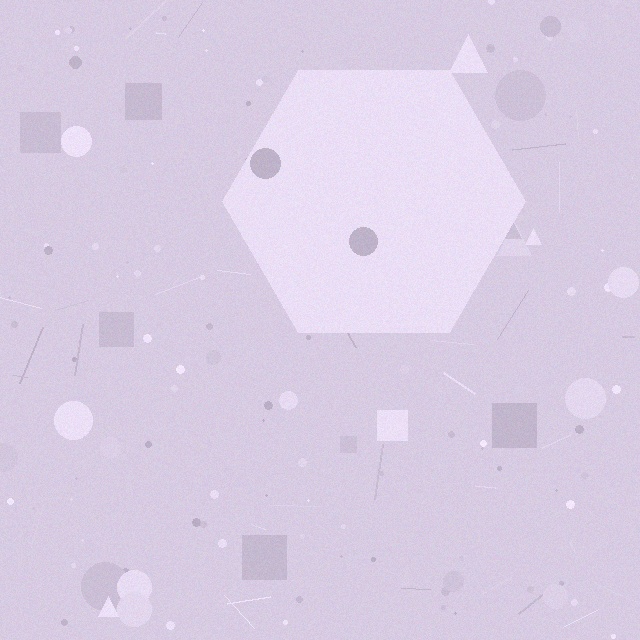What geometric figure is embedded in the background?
A hexagon is embedded in the background.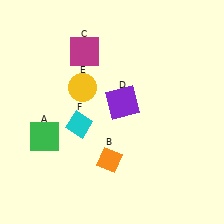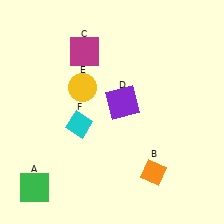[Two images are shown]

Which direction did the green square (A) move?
The green square (A) moved down.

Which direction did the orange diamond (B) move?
The orange diamond (B) moved right.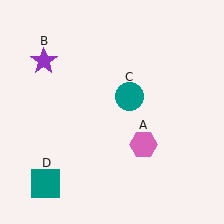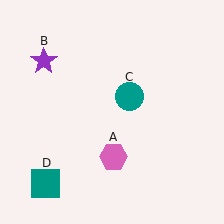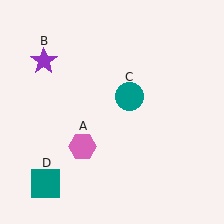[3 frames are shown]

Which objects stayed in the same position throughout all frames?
Purple star (object B) and teal circle (object C) and teal square (object D) remained stationary.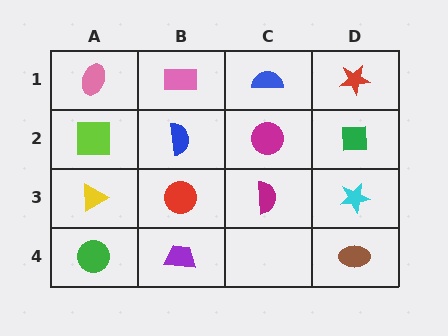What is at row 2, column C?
A magenta circle.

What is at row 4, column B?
A purple trapezoid.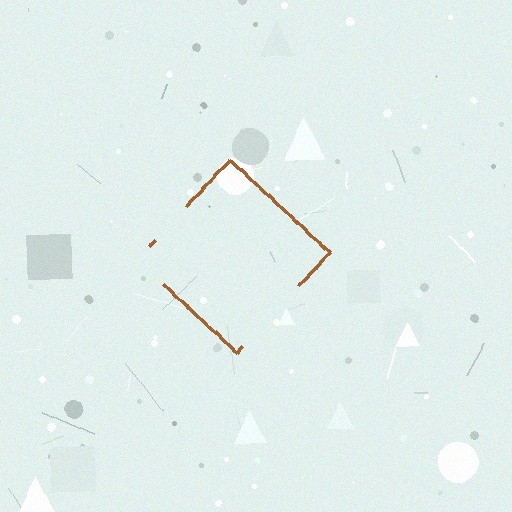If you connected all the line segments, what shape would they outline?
They would outline a diamond.